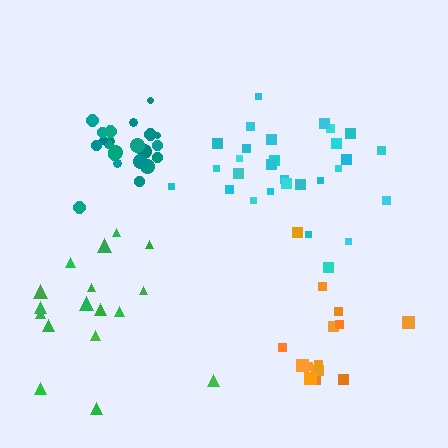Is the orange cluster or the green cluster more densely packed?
Orange.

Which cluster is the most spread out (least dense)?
Green.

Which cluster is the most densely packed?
Teal.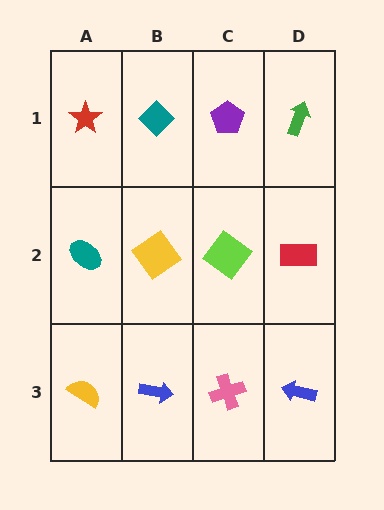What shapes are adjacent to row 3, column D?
A red rectangle (row 2, column D), a pink cross (row 3, column C).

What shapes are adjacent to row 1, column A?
A teal ellipse (row 2, column A), a teal diamond (row 1, column B).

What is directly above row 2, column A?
A red star.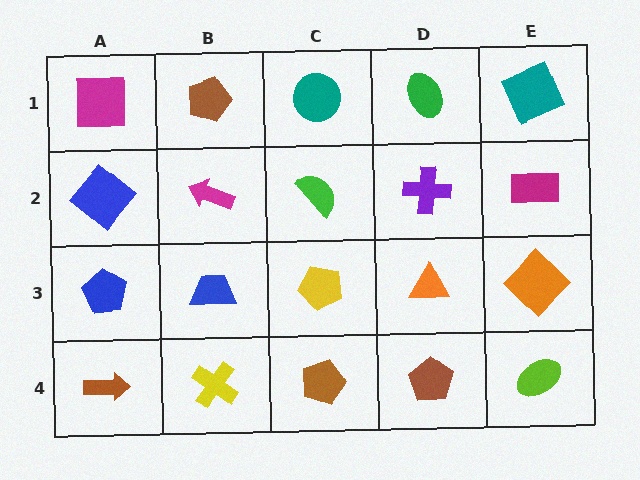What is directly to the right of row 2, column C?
A purple cross.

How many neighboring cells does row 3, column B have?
4.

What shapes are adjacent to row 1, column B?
A magenta arrow (row 2, column B), a magenta square (row 1, column A), a teal circle (row 1, column C).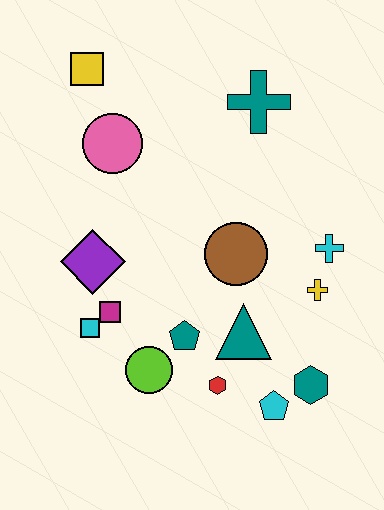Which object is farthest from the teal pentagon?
The yellow square is farthest from the teal pentagon.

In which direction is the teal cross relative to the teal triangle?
The teal cross is above the teal triangle.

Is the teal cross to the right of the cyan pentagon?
No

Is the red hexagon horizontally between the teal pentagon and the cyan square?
No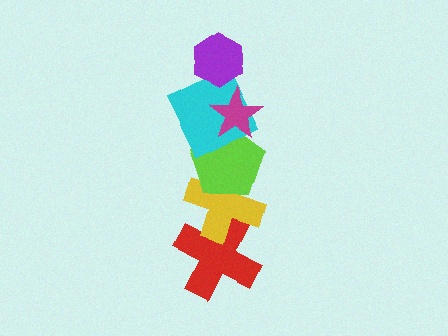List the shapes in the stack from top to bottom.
From top to bottom: the purple hexagon, the magenta star, the cyan square, the lime pentagon, the yellow cross, the red cross.